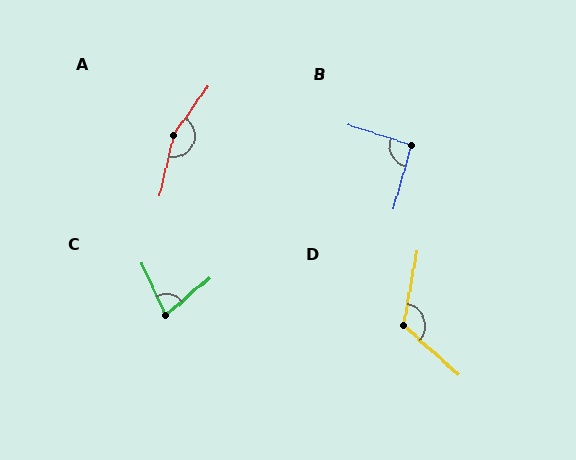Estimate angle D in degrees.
Approximately 121 degrees.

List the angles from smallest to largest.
C (75°), B (92°), D (121°), A (157°).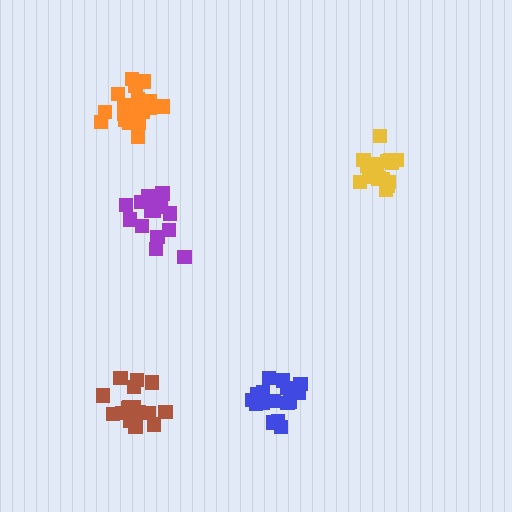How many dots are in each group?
Group 1: 17 dots, Group 2: 15 dots, Group 3: 18 dots, Group 4: 17 dots, Group 5: 18 dots (85 total).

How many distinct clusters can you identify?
There are 5 distinct clusters.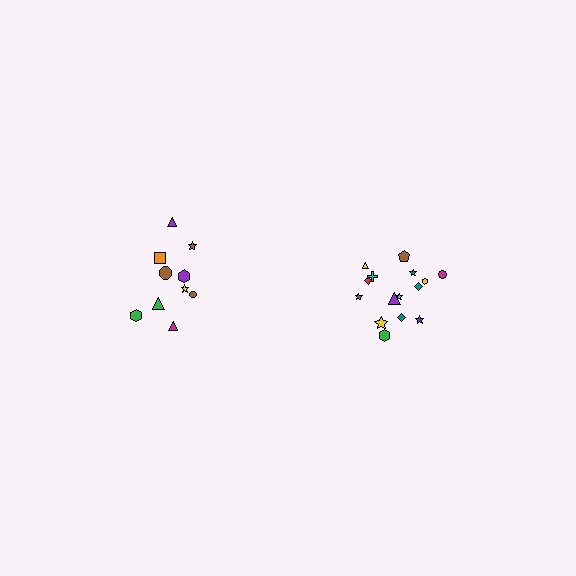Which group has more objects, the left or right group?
The right group.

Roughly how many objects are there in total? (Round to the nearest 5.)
Roughly 25 objects in total.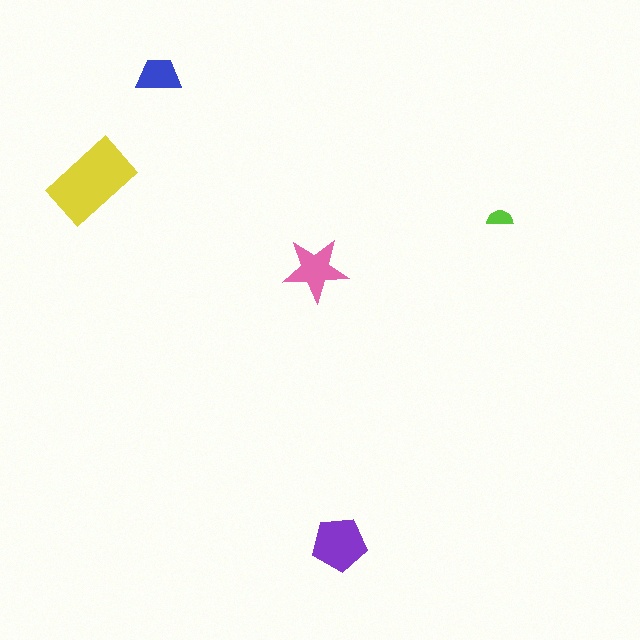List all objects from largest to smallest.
The yellow rectangle, the purple pentagon, the pink star, the blue trapezoid, the lime semicircle.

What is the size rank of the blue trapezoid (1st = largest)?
4th.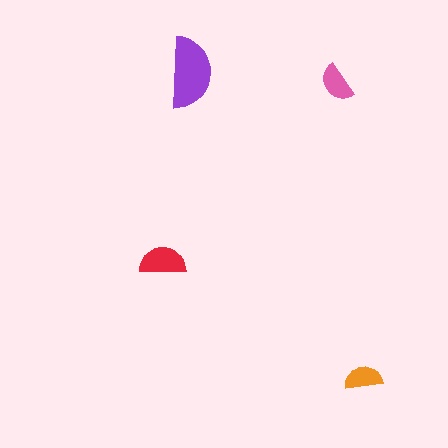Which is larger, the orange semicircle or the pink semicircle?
The pink one.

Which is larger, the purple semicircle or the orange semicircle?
The purple one.